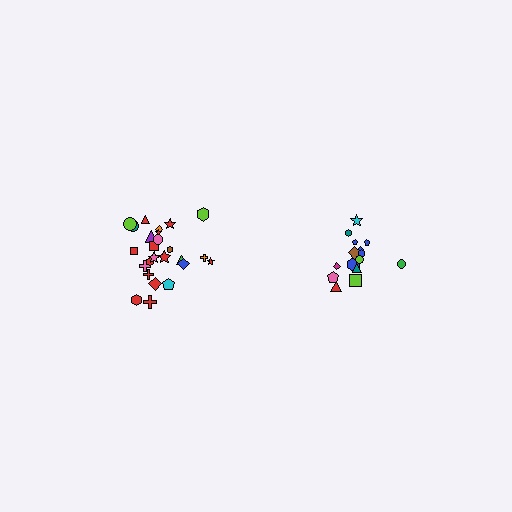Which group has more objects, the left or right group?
The left group.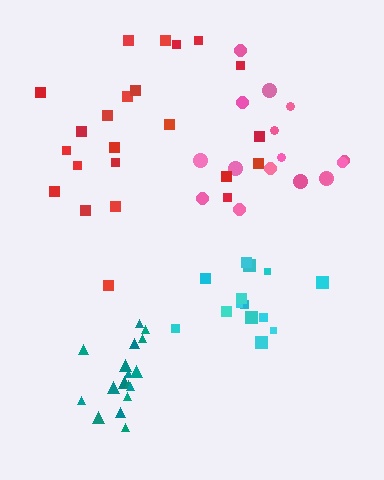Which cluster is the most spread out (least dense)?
Red.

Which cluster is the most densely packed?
Cyan.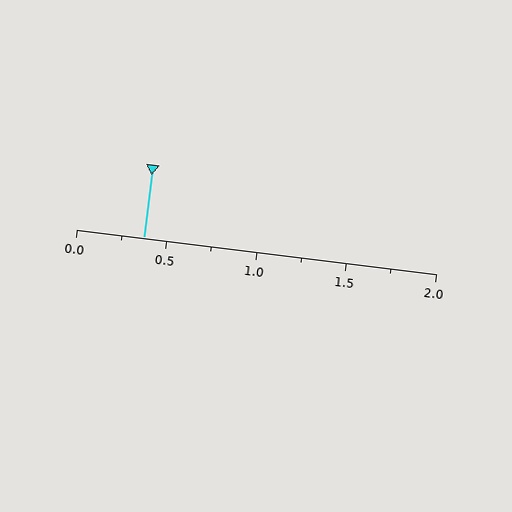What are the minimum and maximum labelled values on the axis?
The axis runs from 0.0 to 2.0.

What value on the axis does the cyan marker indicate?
The marker indicates approximately 0.38.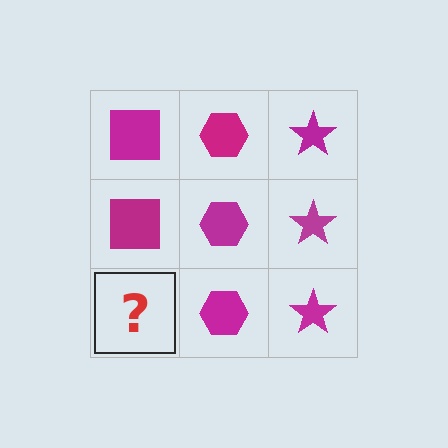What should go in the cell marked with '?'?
The missing cell should contain a magenta square.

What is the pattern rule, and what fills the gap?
The rule is that each column has a consistent shape. The gap should be filled with a magenta square.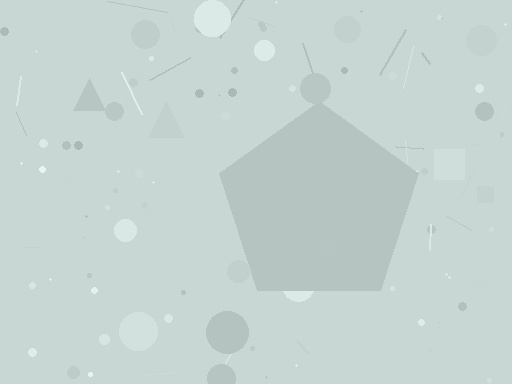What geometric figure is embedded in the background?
A pentagon is embedded in the background.